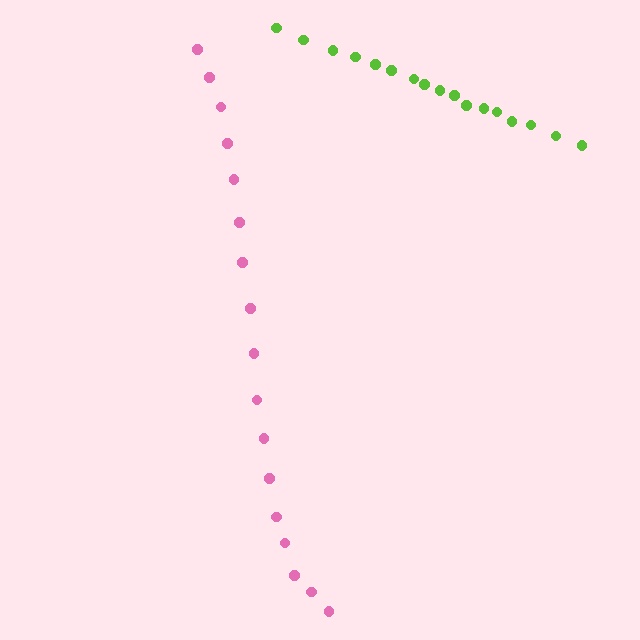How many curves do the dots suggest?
There are 2 distinct paths.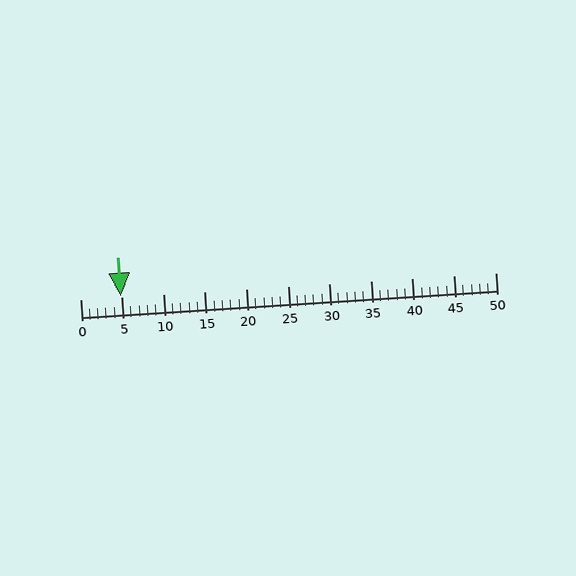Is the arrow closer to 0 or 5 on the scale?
The arrow is closer to 5.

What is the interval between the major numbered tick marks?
The major tick marks are spaced 5 units apart.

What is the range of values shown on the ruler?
The ruler shows values from 0 to 50.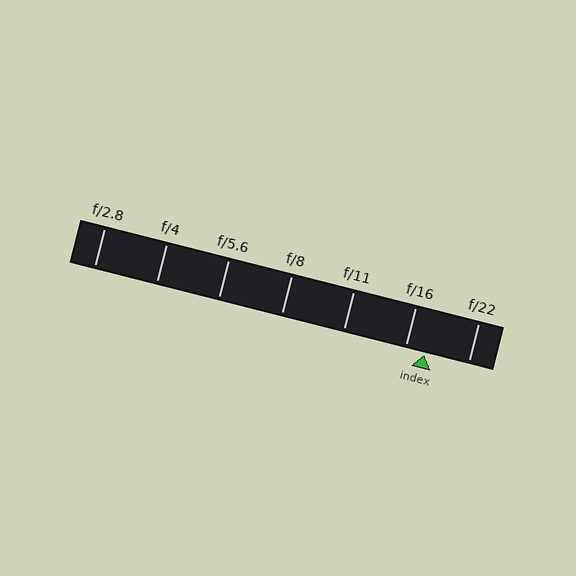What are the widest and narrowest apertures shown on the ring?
The widest aperture shown is f/2.8 and the narrowest is f/22.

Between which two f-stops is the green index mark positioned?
The index mark is between f/16 and f/22.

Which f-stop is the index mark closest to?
The index mark is closest to f/16.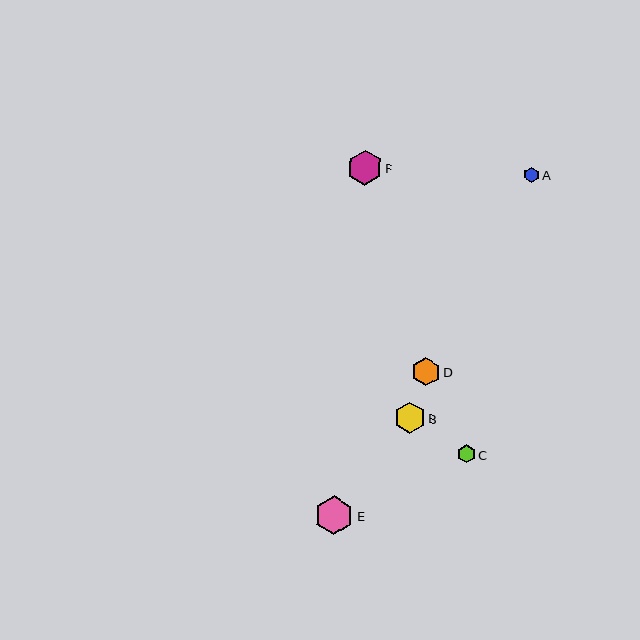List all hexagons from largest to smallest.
From largest to smallest: E, F, B, D, C, A.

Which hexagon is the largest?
Hexagon E is the largest with a size of approximately 39 pixels.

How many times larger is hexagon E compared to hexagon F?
Hexagon E is approximately 1.1 times the size of hexagon F.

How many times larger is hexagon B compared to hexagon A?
Hexagon B is approximately 2.0 times the size of hexagon A.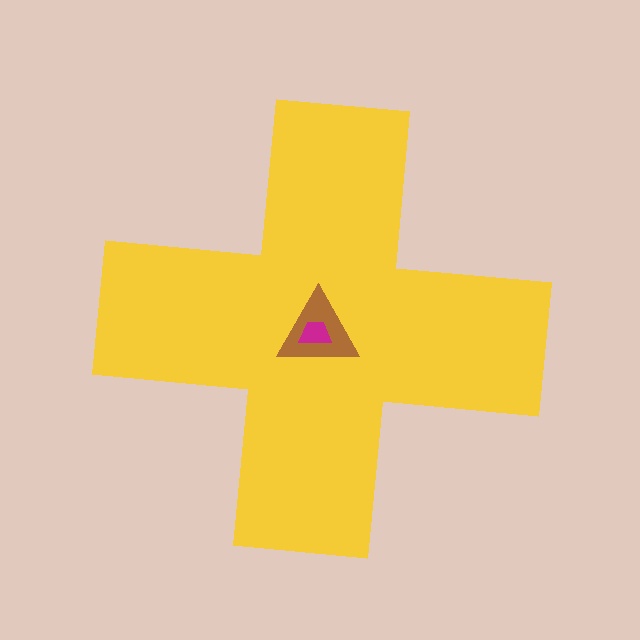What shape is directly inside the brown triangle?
The magenta trapezoid.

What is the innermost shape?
The magenta trapezoid.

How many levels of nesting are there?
3.